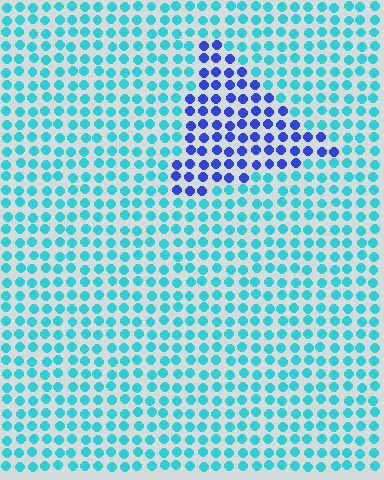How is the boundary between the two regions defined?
The boundary is defined purely by a slight shift in hue (about 51 degrees). Spacing, size, and orientation are identical on both sides.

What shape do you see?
I see a triangle.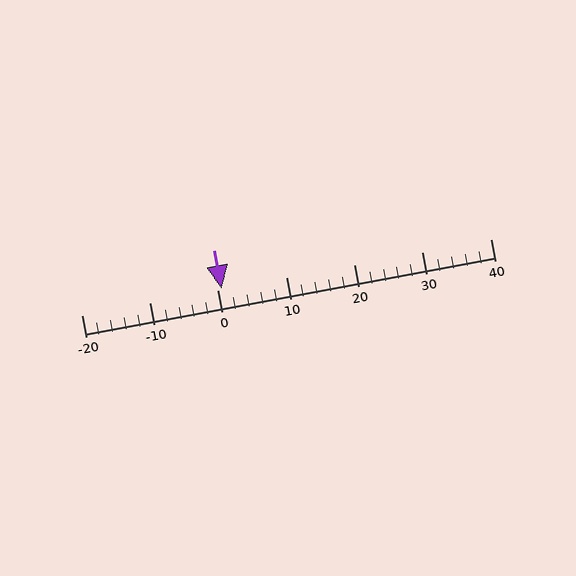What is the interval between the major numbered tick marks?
The major tick marks are spaced 10 units apart.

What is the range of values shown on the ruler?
The ruler shows values from -20 to 40.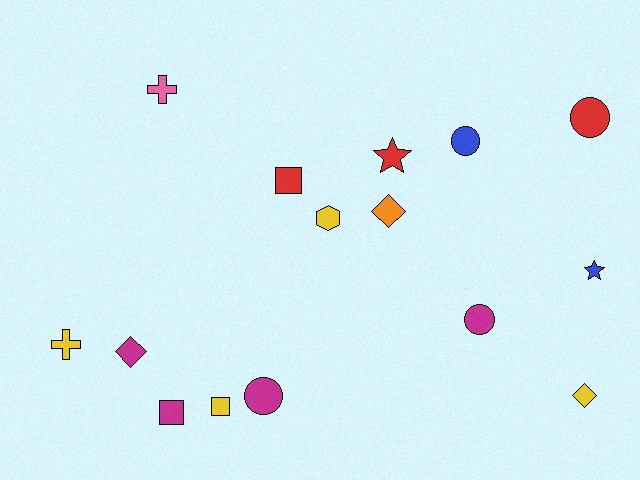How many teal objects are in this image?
There are no teal objects.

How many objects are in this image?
There are 15 objects.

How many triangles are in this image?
There are no triangles.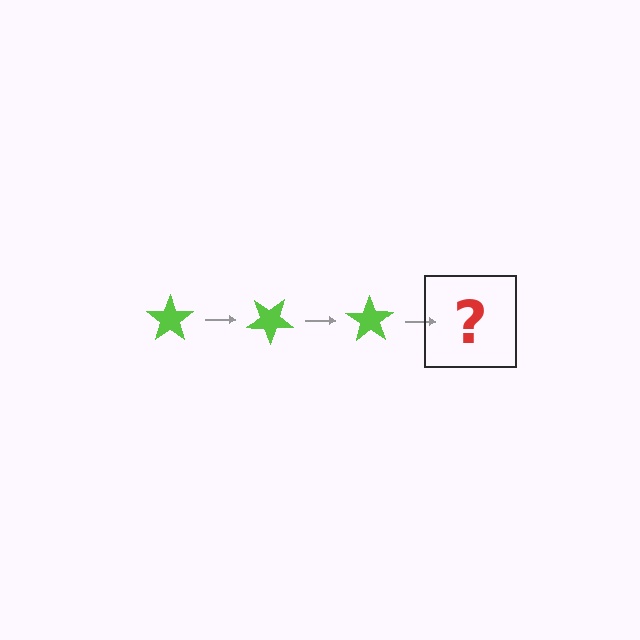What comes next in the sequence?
The next element should be a lime star rotated 105 degrees.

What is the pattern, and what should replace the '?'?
The pattern is that the star rotates 35 degrees each step. The '?' should be a lime star rotated 105 degrees.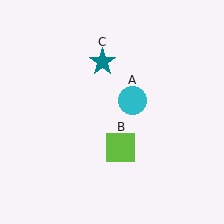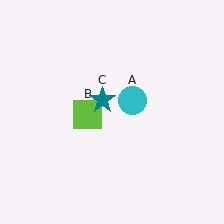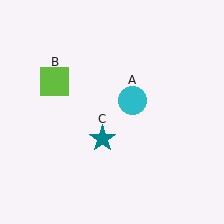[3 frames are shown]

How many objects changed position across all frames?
2 objects changed position: lime square (object B), teal star (object C).